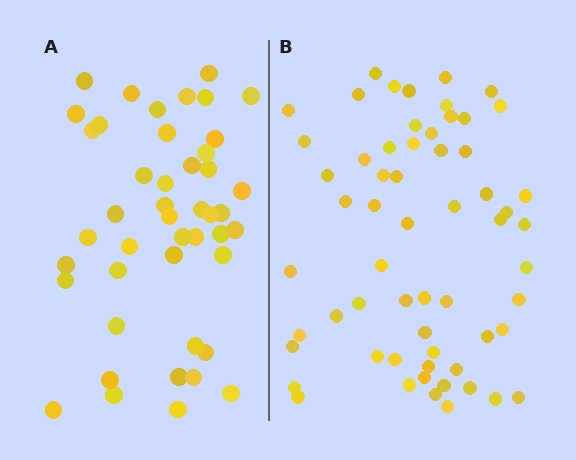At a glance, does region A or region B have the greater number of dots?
Region B (the right region) has more dots.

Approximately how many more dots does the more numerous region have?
Region B has approximately 15 more dots than region A.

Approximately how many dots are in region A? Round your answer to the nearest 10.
About 40 dots. (The exact count is 45, which rounds to 40.)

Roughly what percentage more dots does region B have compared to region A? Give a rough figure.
About 35% more.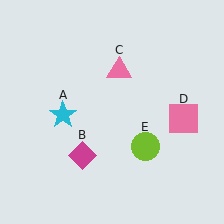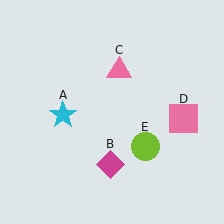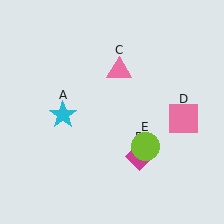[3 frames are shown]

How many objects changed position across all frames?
1 object changed position: magenta diamond (object B).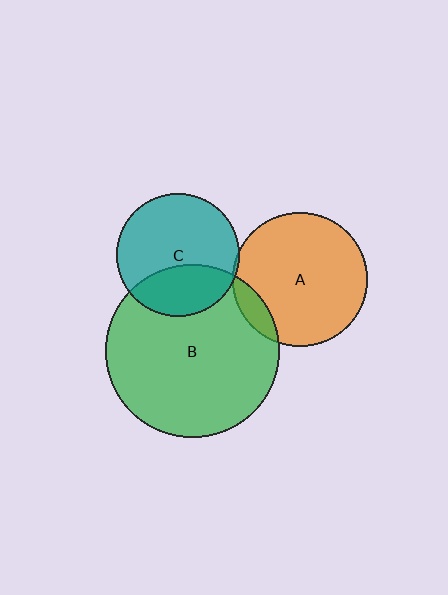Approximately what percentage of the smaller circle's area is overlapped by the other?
Approximately 10%.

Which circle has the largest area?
Circle B (green).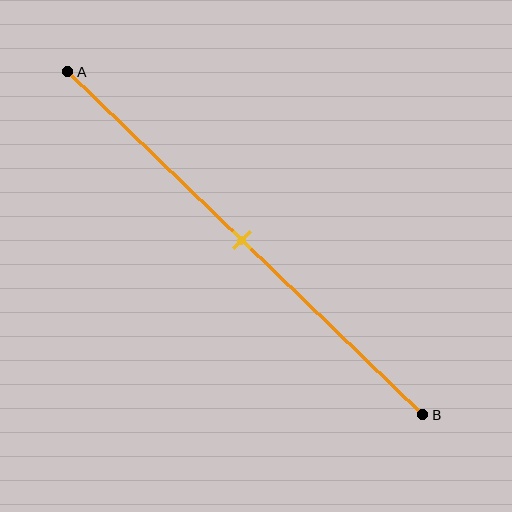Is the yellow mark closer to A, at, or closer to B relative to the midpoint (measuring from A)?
The yellow mark is approximately at the midpoint of segment AB.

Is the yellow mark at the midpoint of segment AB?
Yes, the mark is approximately at the midpoint.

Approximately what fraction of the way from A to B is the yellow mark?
The yellow mark is approximately 50% of the way from A to B.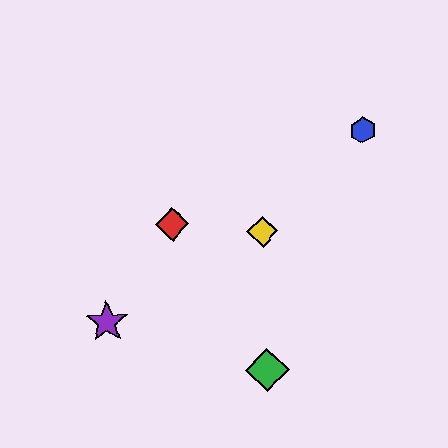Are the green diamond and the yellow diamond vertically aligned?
Yes, both are at x≈267.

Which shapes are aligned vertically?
The green diamond, the yellow diamond are aligned vertically.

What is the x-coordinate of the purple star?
The purple star is at x≈107.